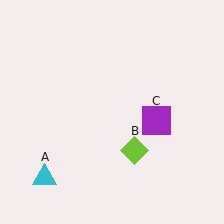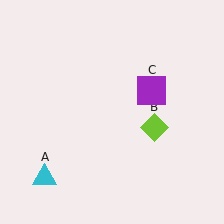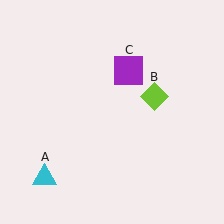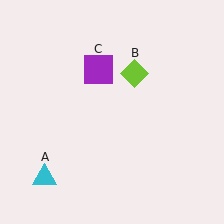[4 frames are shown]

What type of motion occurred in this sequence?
The lime diamond (object B), purple square (object C) rotated counterclockwise around the center of the scene.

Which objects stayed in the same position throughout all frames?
Cyan triangle (object A) remained stationary.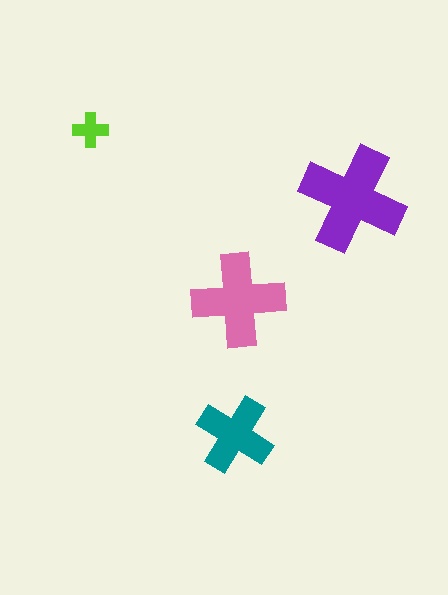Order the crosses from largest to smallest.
the purple one, the pink one, the teal one, the lime one.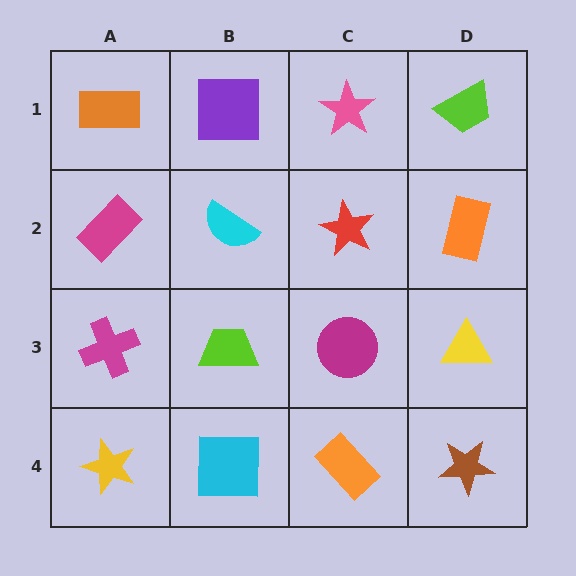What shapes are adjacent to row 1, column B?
A cyan semicircle (row 2, column B), an orange rectangle (row 1, column A), a pink star (row 1, column C).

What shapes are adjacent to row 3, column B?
A cyan semicircle (row 2, column B), a cyan square (row 4, column B), a magenta cross (row 3, column A), a magenta circle (row 3, column C).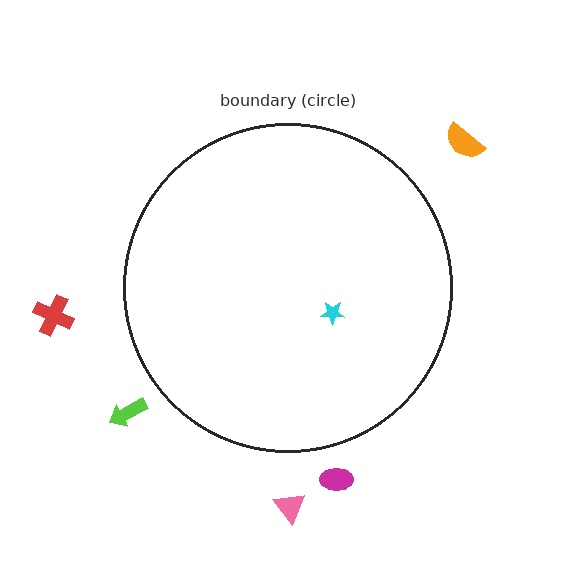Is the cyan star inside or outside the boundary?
Inside.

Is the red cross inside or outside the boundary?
Outside.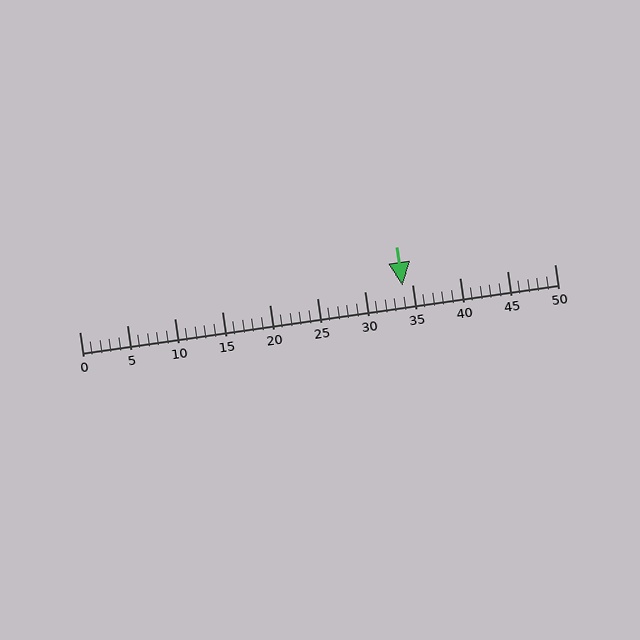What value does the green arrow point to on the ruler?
The green arrow points to approximately 34.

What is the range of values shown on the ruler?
The ruler shows values from 0 to 50.